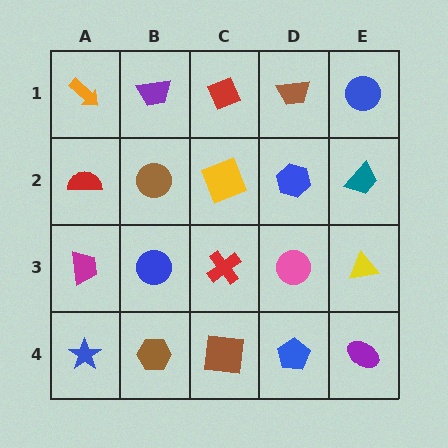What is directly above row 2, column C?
A red diamond.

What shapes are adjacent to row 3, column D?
A blue hexagon (row 2, column D), a blue pentagon (row 4, column D), a red cross (row 3, column C), a yellow triangle (row 3, column E).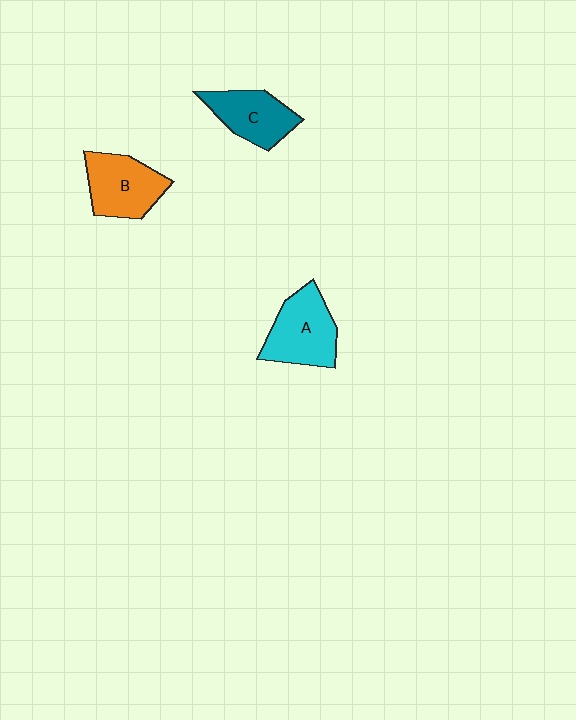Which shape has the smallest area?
Shape C (teal).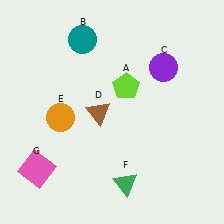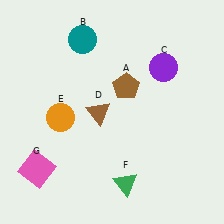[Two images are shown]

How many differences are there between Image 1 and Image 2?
There is 1 difference between the two images.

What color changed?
The pentagon (A) changed from lime in Image 1 to brown in Image 2.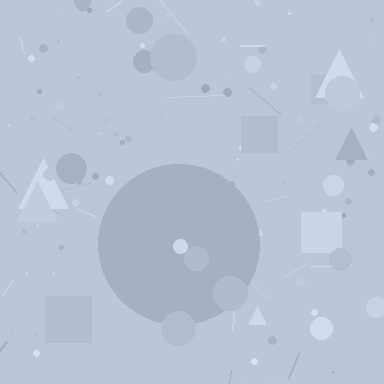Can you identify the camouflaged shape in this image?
The camouflaged shape is a circle.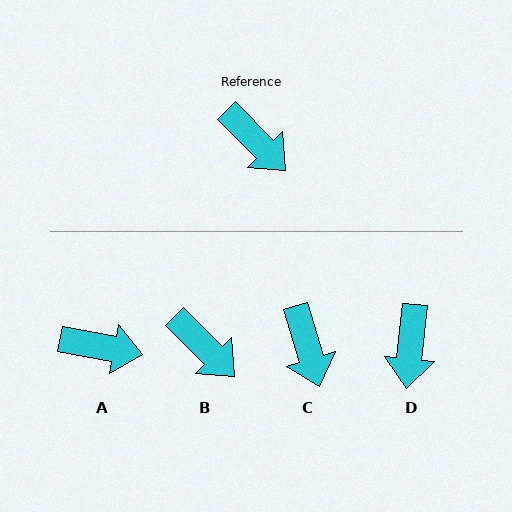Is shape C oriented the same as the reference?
No, it is off by about 28 degrees.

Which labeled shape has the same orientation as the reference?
B.